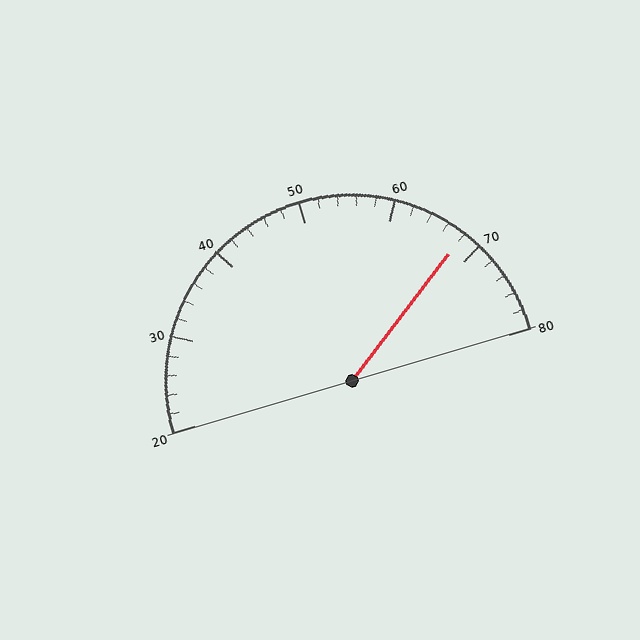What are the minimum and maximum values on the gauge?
The gauge ranges from 20 to 80.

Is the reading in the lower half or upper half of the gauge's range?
The reading is in the upper half of the range (20 to 80).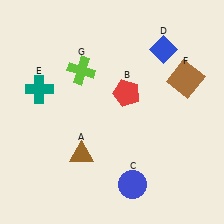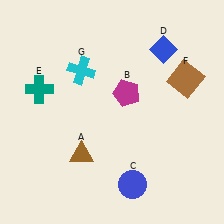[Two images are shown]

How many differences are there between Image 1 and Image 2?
There are 2 differences between the two images.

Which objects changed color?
B changed from red to magenta. G changed from lime to cyan.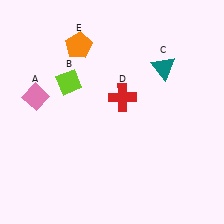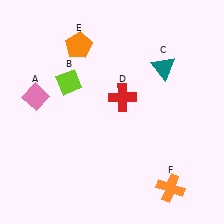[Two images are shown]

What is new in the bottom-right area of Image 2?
An orange cross (F) was added in the bottom-right area of Image 2.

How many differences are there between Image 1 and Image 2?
There is 1 difference between the two images.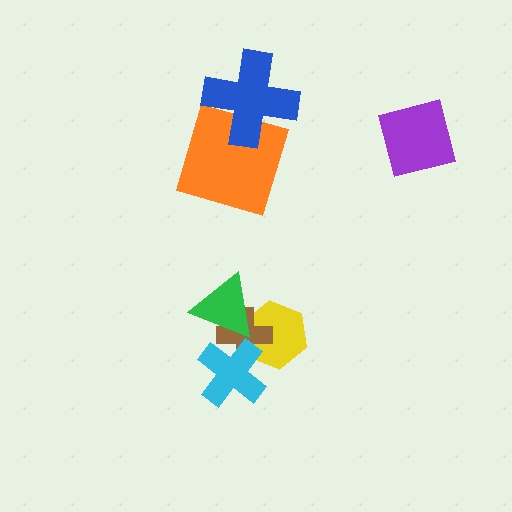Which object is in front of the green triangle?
The cyan cross is in front of the green triangle.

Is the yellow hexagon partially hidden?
Yes, it is partially covered by another shape.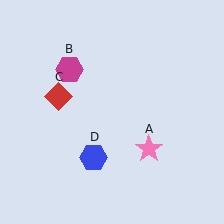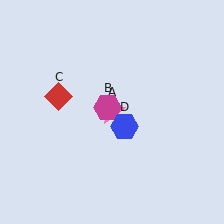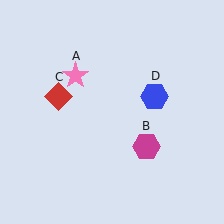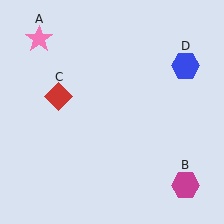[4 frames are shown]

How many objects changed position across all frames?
3 objects changed position: pink star (object A), magenta hexagon (object B), blue hexagon (object D).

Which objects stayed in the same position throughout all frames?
Red diamond (object C) remained stationary.